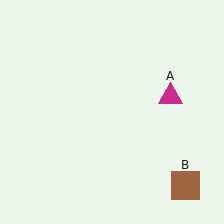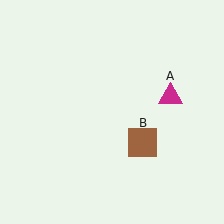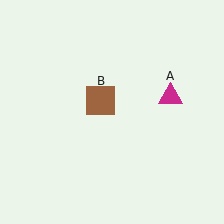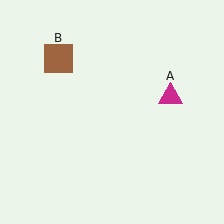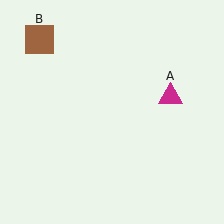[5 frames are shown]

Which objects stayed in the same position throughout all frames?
Magenta triangle (object A) remained stationary.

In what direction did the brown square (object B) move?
The brown square (object B) moved up and to the left.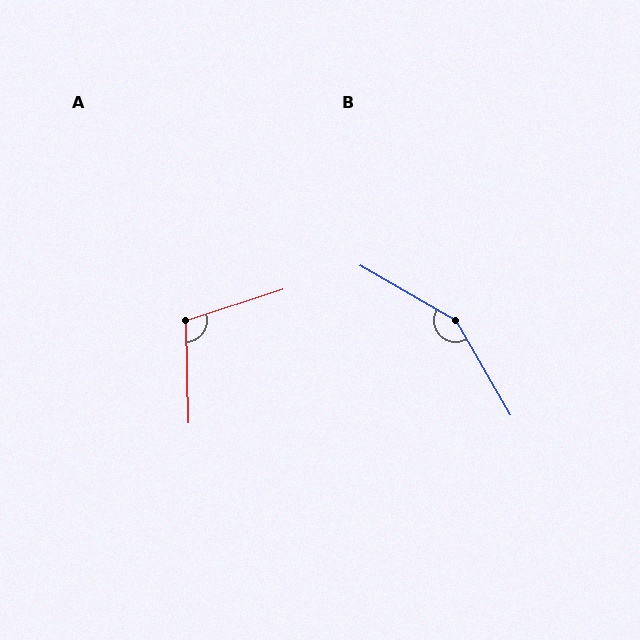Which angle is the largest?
B, at approximately 150 degrees.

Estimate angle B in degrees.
Approximately 150 degrees.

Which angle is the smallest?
A, at approximately 106 degrees.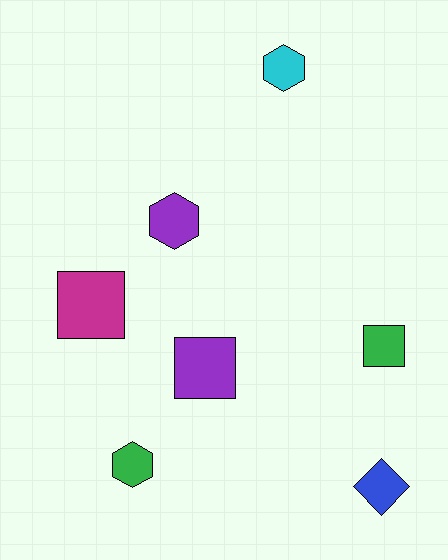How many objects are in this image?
There are 7 objects.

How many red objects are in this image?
There are no red objects.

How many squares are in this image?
There are 3 squares.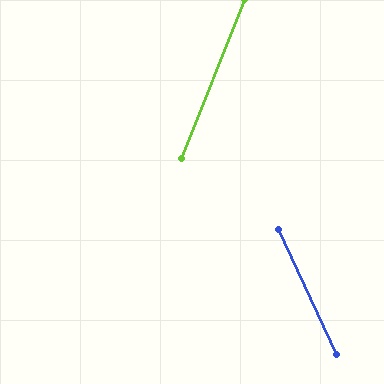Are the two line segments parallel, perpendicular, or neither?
Neither parallel nor perpendicular — they differ by about 46°.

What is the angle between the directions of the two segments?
Approximately 46 degrees.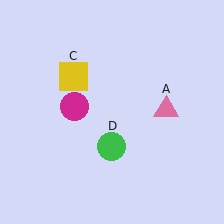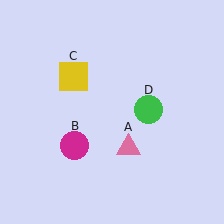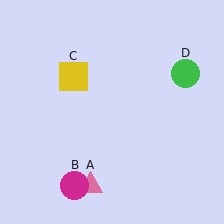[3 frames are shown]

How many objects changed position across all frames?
3 objects changed position: pink triangle (object A), magenta circle (object B), green circle (object D).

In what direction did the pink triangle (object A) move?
The pink triangle (object A) moved down and to the left.